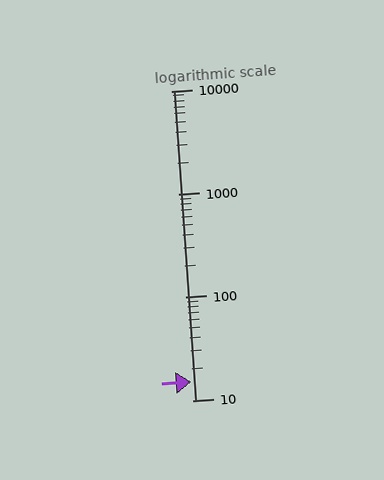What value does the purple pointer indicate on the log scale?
The pointer indicates approximately 15.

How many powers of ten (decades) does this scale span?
The scale spans 3 decades, from 10 to 10000.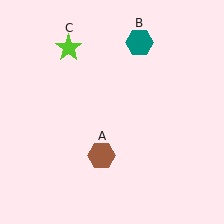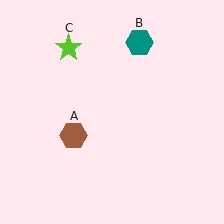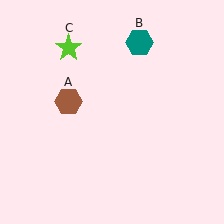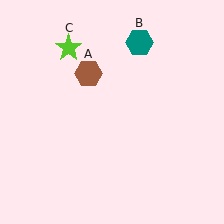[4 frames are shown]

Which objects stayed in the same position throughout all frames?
Teal hexagon (object B) and lime star (object C) remained stationary.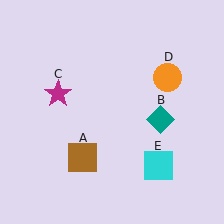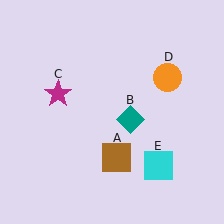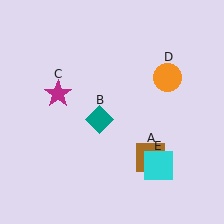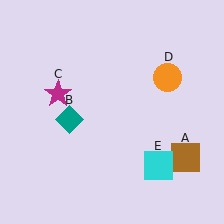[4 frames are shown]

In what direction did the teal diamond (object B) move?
The teal diamond (object B) moved left.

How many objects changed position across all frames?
2 objects changed position: brown square (object A), teal diamond (object B).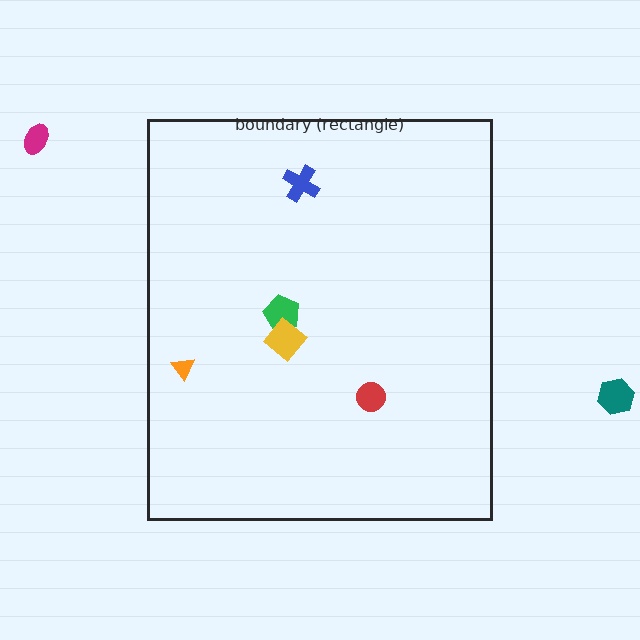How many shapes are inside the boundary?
5 inside, 2 outside.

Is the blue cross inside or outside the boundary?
Inside.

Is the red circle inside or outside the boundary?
Inside.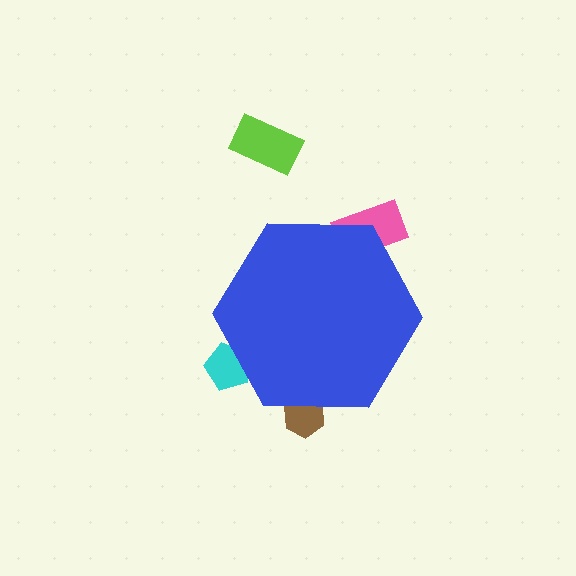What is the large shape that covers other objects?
A blue hexagon.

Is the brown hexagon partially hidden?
Yes, the brown hexagon is partially hidden behind the blue hexagon.